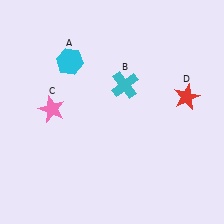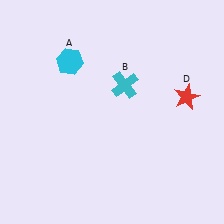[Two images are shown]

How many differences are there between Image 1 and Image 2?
There is 1 difference between the two images.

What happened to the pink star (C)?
The pink star (C) was removed in Image 2. It was in the top-left area of Image 1.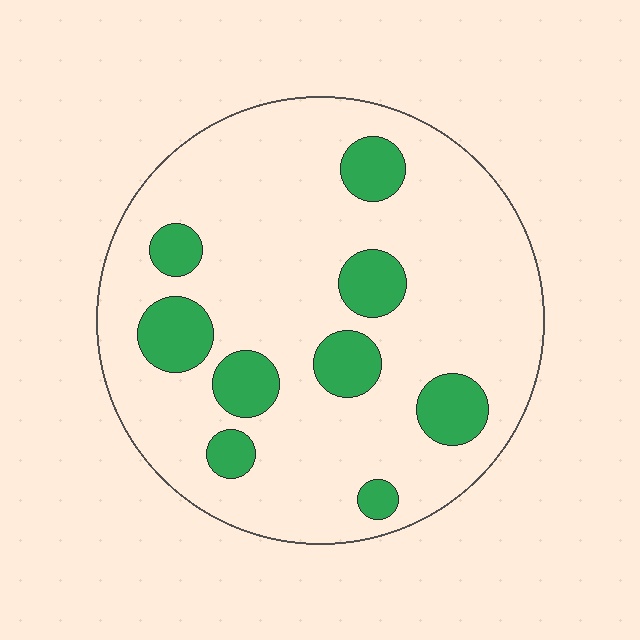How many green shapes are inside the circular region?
9.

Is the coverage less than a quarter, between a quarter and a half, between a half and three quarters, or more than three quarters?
Less than a quarter.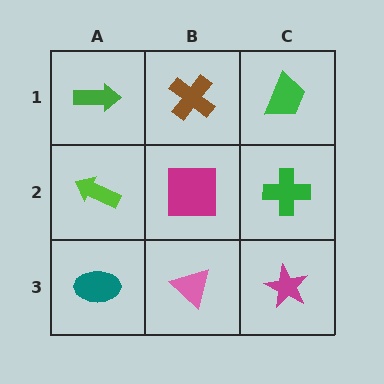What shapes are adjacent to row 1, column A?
A lime arrow (row 2, column A), a brown cross (row 1, column B).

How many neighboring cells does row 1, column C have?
2.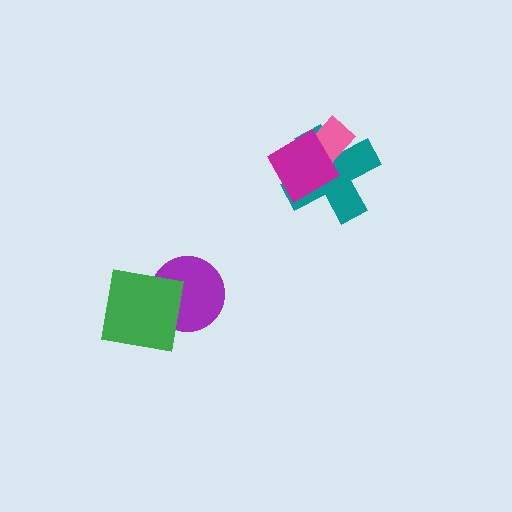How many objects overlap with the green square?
1 object overlaps with the green square.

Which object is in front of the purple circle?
The green square is in front of the purple circle.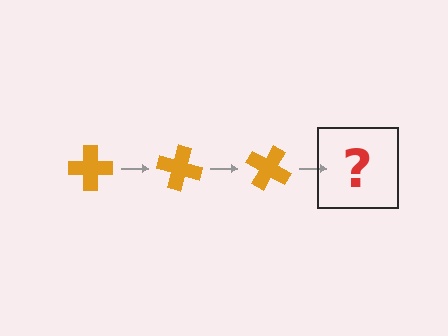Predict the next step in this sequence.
The next step is an orange cross rotated 45 degrees.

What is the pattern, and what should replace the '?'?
The pattern is that the cross rotates 15 degrees each step. The '?' should be an orange cross rotated 45 degrees.